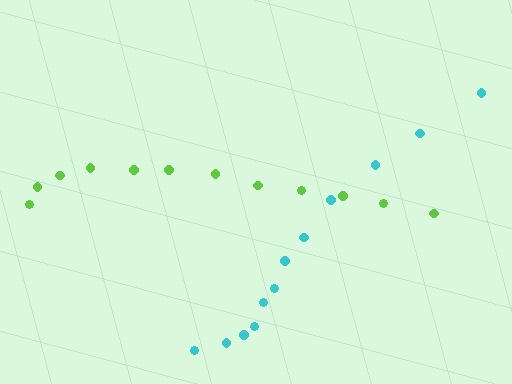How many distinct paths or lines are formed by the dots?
There are 2 distinct paths.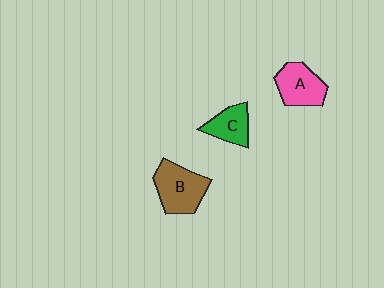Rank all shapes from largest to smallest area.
From largest to smallest: B (brown), A (pink), C (green).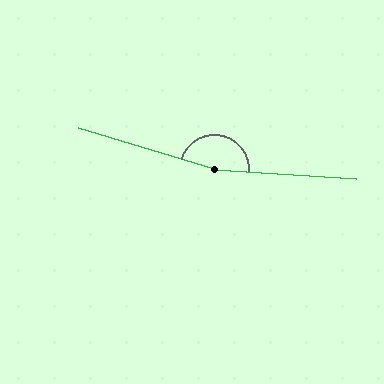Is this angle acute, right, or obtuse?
It is obtuse.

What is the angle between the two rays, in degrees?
Approximately 167 degrees.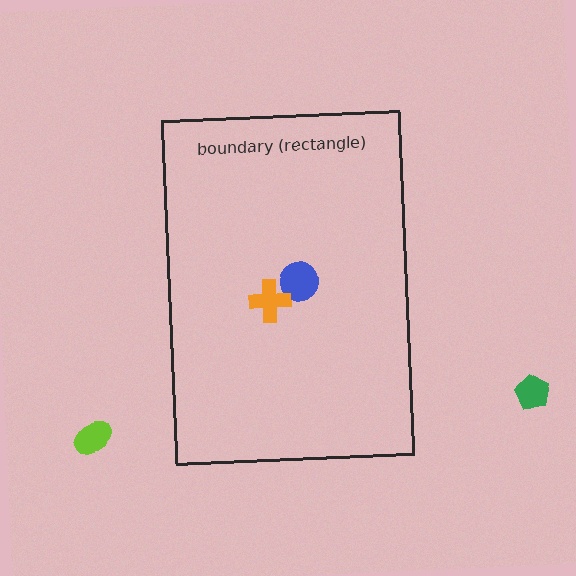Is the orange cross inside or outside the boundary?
Inside.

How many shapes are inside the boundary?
2 inside, 2 outside.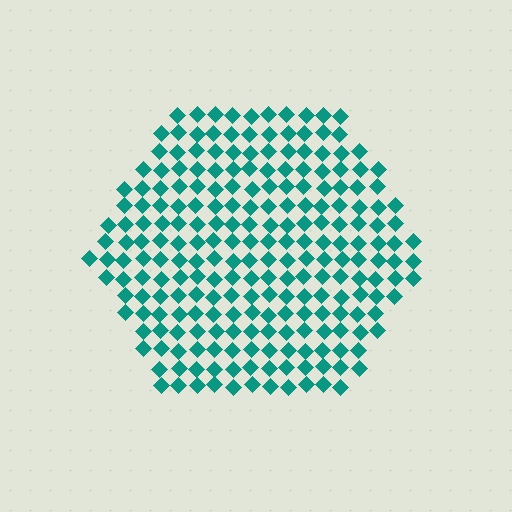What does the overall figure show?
The overall figure shows a hexagon.